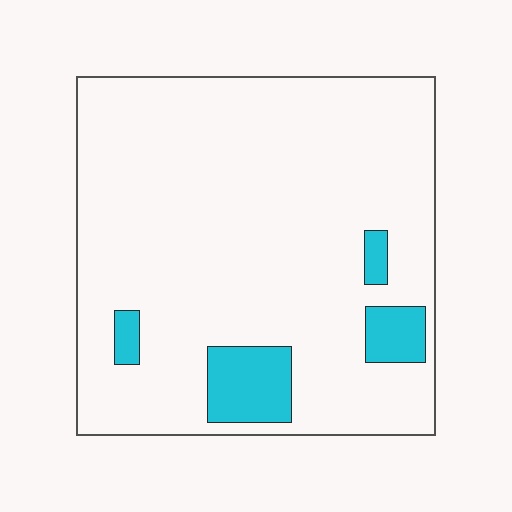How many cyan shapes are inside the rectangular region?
4.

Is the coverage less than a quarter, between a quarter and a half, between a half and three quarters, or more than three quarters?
Less than a quarter.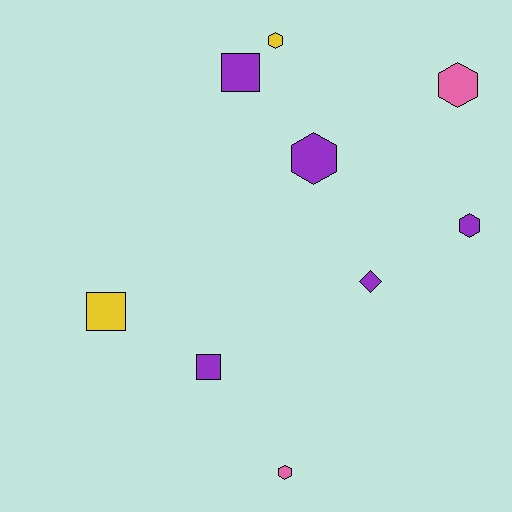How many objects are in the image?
There are 9 objects.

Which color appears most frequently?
Purple, with 5 objects.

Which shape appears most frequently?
Hexagon, with 5 objects.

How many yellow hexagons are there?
There is 1 yellow hexagon.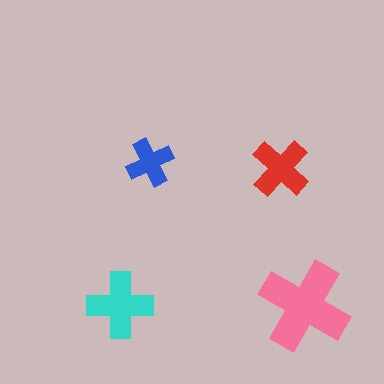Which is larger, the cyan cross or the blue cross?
The cyan one.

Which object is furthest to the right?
The pink cross is rightmost.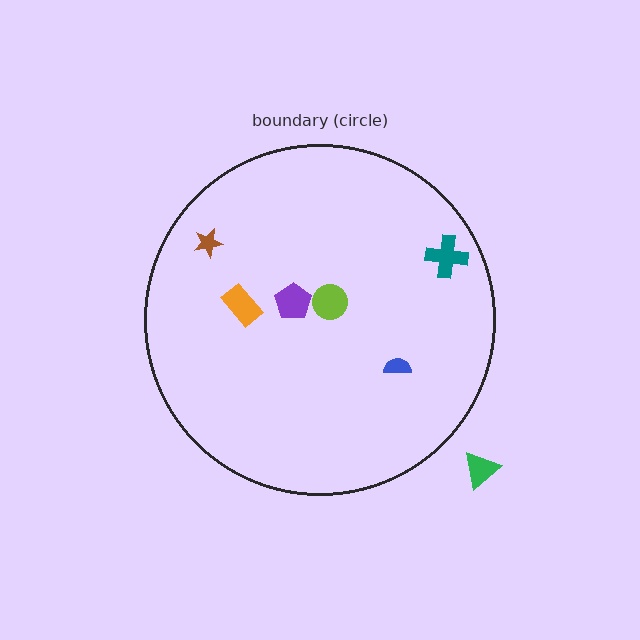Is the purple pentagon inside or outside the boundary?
Inside.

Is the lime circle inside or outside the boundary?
Inside.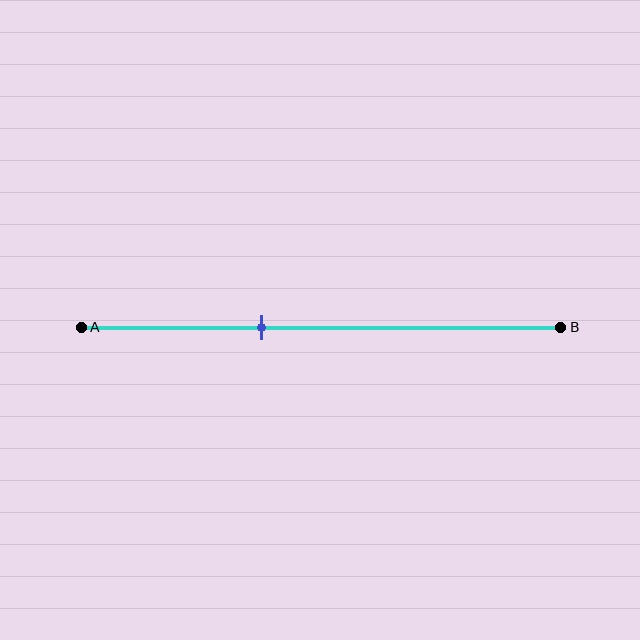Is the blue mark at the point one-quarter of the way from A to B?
No, the mark is at about 40% from A, not at the 25% one-quarter point.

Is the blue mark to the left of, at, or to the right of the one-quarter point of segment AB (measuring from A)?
The blue mark is to the right of the one-quarter point of segment AB.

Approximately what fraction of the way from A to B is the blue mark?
The blue mark is approximately 40% of the way from A to B.